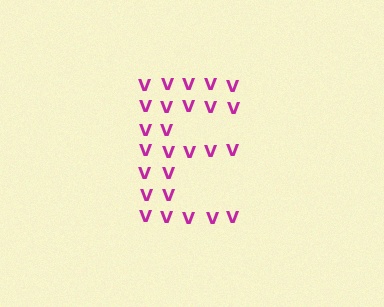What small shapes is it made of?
It is made of small letter V's.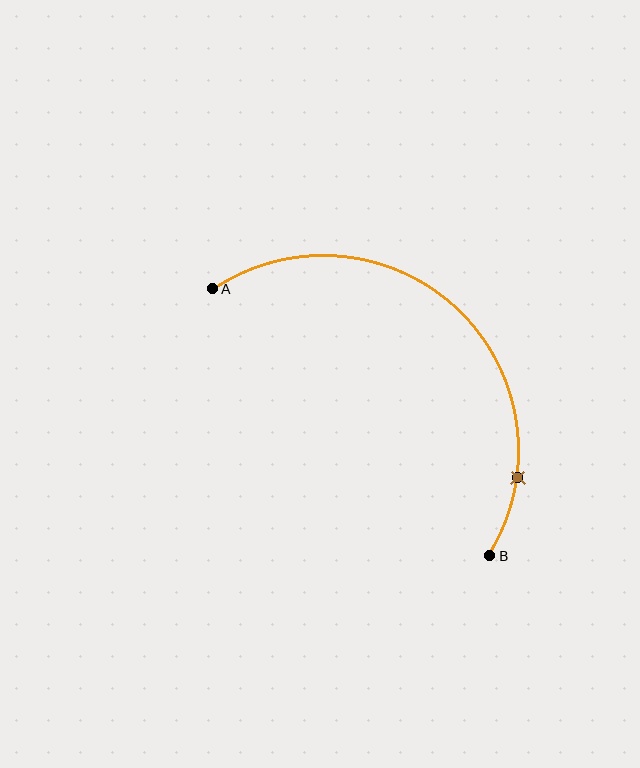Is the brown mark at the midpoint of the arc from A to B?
No. The brown mark lies on the arc but is closer to endpoint B. The arc midpoint would be at the point on the curve equidistant along the arc from both A and B.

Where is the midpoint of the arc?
The arc midpoint is the point on the curve farthest from the straight line joining A and B. It sits above and to the right of that line.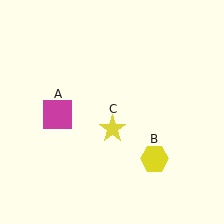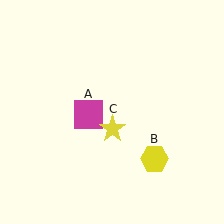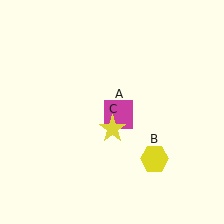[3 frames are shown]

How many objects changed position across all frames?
1 object changed position: magenta square (object A).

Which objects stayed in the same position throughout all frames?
Yellow hexagon (object B) and yellow star (object C) remained stationary.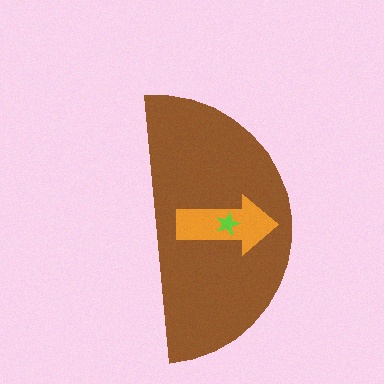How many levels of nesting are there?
3.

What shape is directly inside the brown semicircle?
The orange arrow.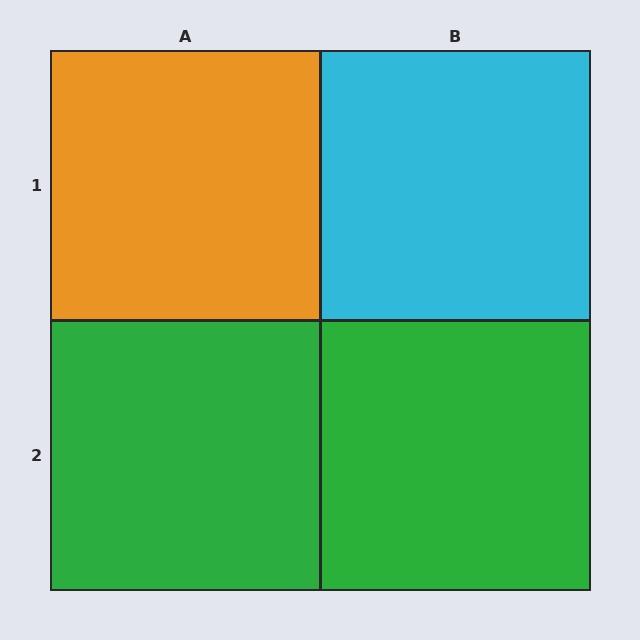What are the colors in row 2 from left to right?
Green, green.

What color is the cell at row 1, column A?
Orange.